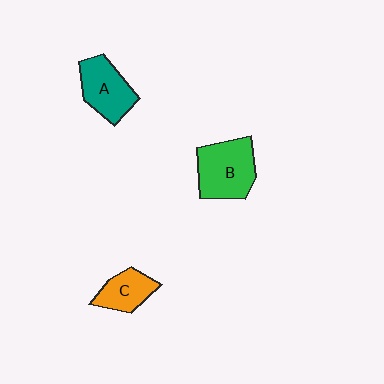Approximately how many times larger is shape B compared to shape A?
Approximately 1.2 times.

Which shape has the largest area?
Shape B (green).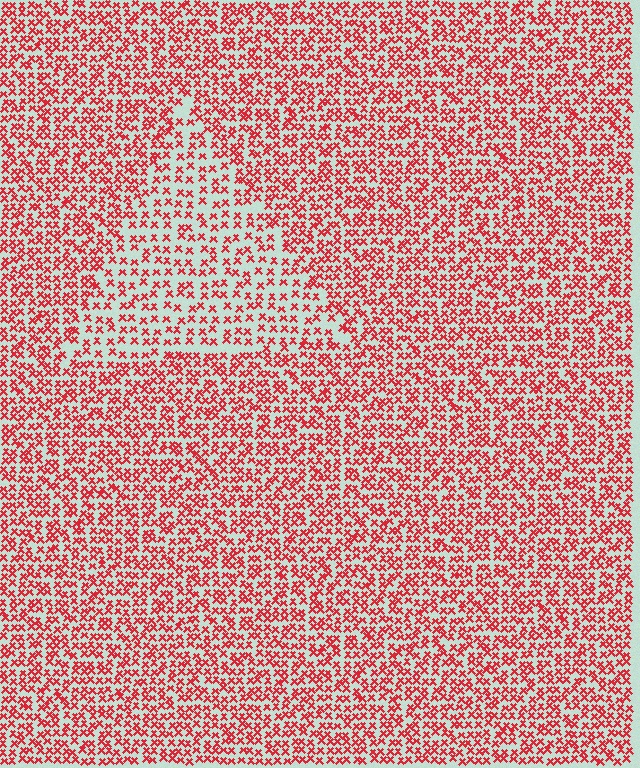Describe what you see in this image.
The image contains small red elements arranged at two different densities. A triangle-shaped region is visible where the elements are less densely packed than the surrounding area.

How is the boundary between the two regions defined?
The boundary is defined by a change in element density (approximately 1.7x ratio). All elements are the same color, size, and shape.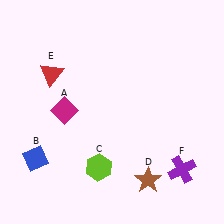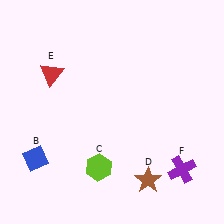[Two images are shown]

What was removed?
The magenta diamond (A) was removed in Image 2.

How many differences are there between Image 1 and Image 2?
There is 1 difference between the two images.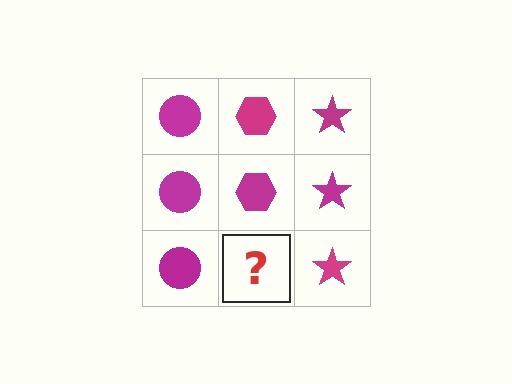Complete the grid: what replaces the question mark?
The question mark should be replaced with a magenta hexagon.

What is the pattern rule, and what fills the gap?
The rule is that each column has a consistent shape. The gap should be filled with a magenta hexagon.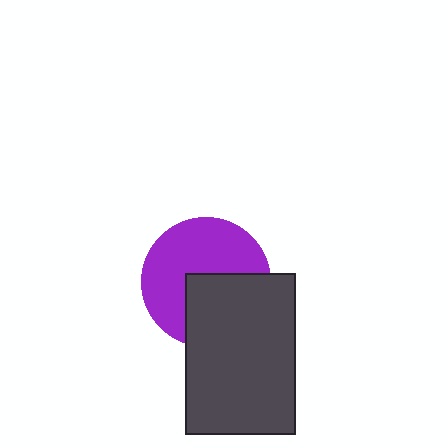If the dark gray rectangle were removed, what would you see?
You would see the complete purple circle.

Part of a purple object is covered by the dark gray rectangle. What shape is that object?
It is a circle.